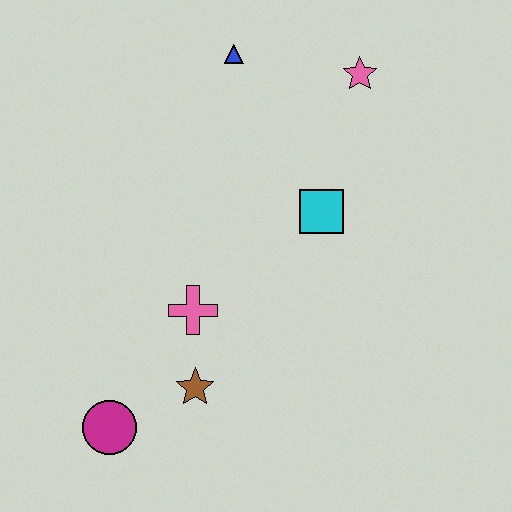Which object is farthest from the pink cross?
The pink star is farthest from the pink cross.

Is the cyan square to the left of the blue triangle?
No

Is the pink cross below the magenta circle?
No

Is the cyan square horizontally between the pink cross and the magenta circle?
No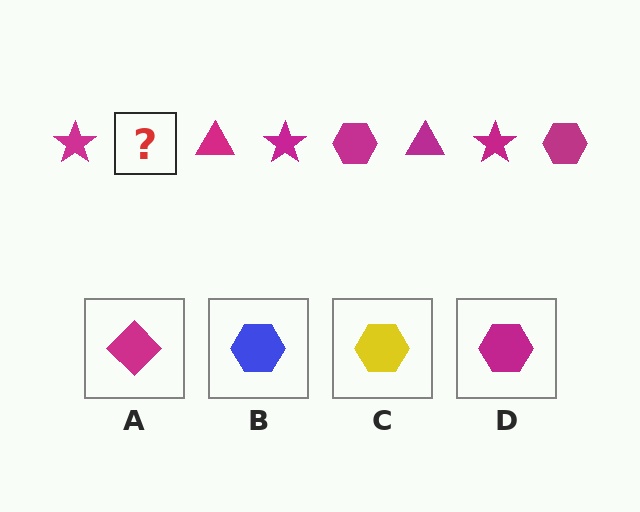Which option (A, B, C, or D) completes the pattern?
D.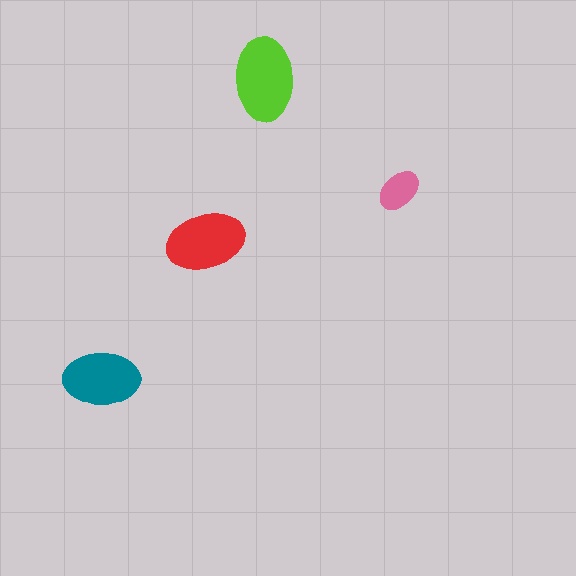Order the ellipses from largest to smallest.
the lime one, the red one, the teal one, the pink one.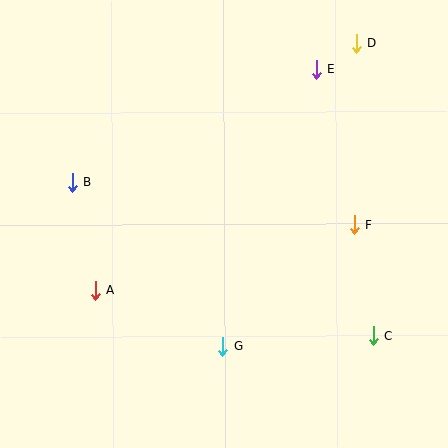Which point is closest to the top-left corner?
Point B is closest to the top-left corner.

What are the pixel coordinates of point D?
Point D is at (357, 44).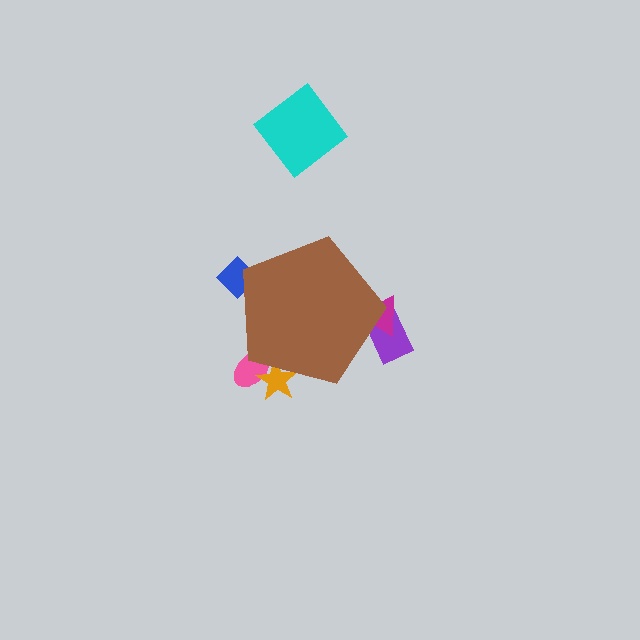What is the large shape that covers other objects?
A brown pentagon.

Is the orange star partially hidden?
Yes, the orange star is partially hidden behind the brown pentagon.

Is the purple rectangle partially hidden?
Yes, the purple rectangle is partially hidden behind the brown pentagon.